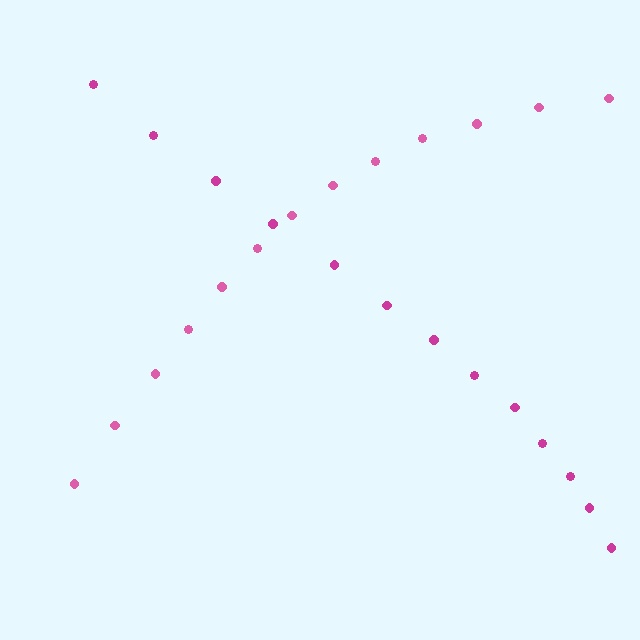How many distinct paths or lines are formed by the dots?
There are 2 distinct paths.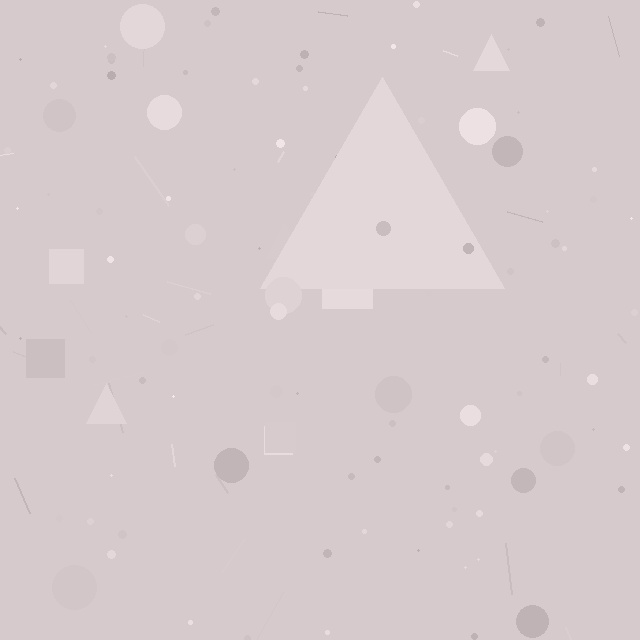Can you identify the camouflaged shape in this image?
The camouflaged shape is a triangle.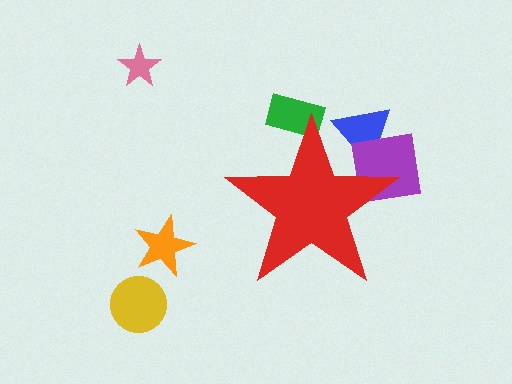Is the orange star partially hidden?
No, the orange star is fully visible.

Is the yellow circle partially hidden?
No, the yellow circle is fully visible.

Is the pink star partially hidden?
No, the pink star is fully visible.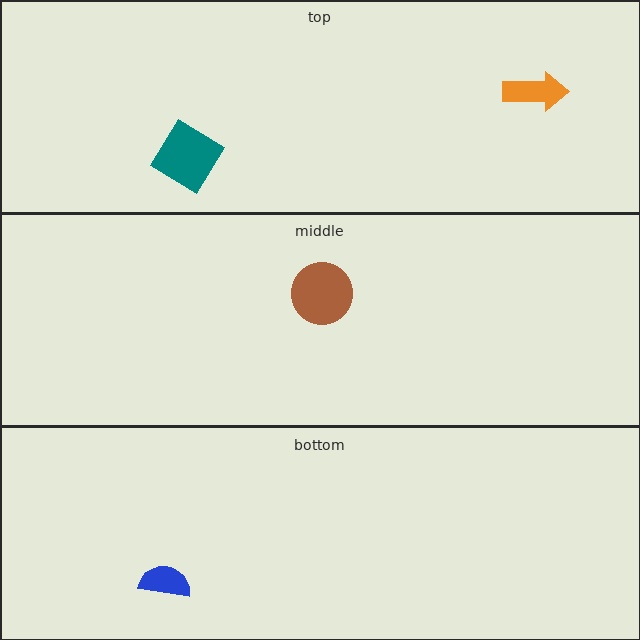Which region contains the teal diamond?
The top region.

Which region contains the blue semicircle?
The bottom region.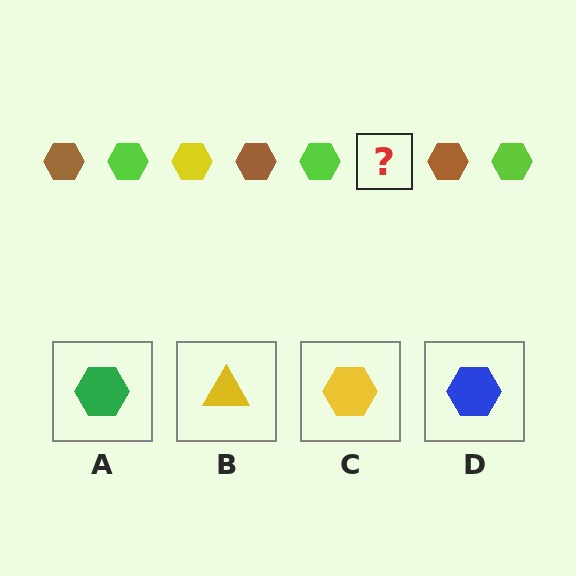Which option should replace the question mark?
Option C.